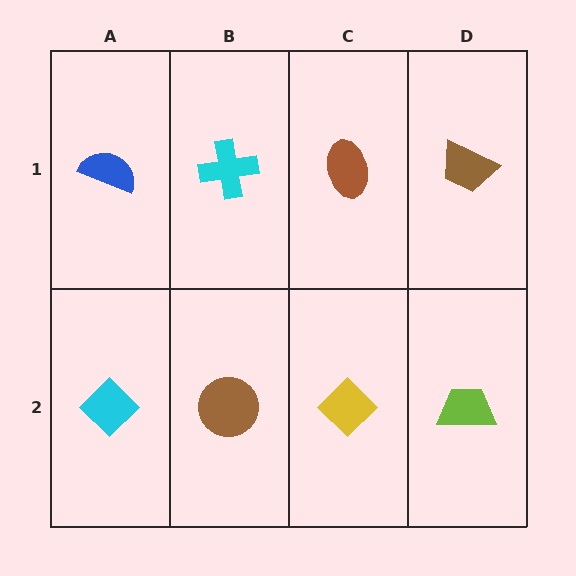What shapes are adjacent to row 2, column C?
A brown ellipse (row 1, column C), a brown circle (row 2, column B), a lime trapezoid (row 2, column D).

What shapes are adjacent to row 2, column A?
A blue semicircle (row 1, column A), a brown circle (row 2, column B).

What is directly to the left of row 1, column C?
A cyan cross.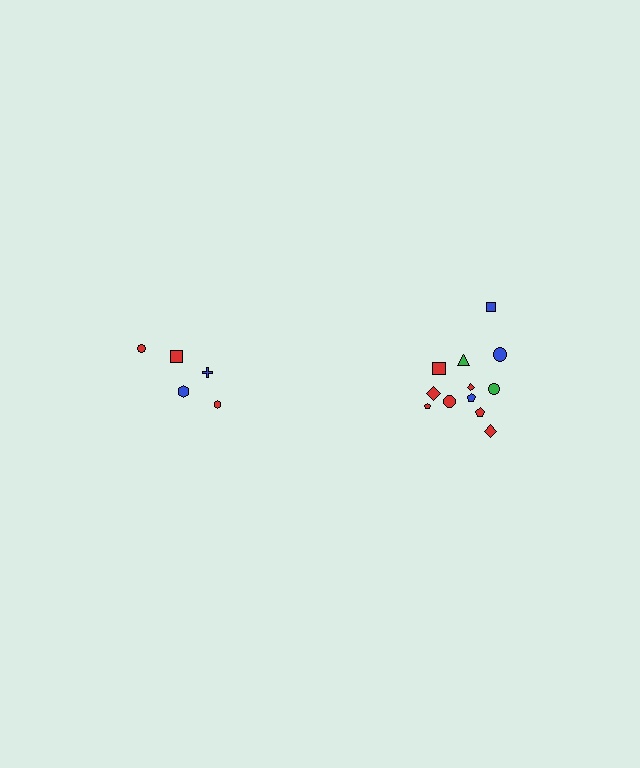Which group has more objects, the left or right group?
The right group.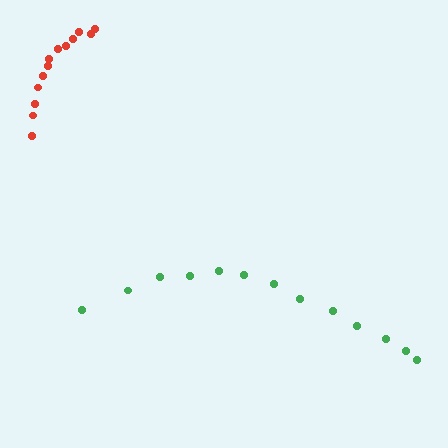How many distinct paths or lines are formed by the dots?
There are 2 distinct paths.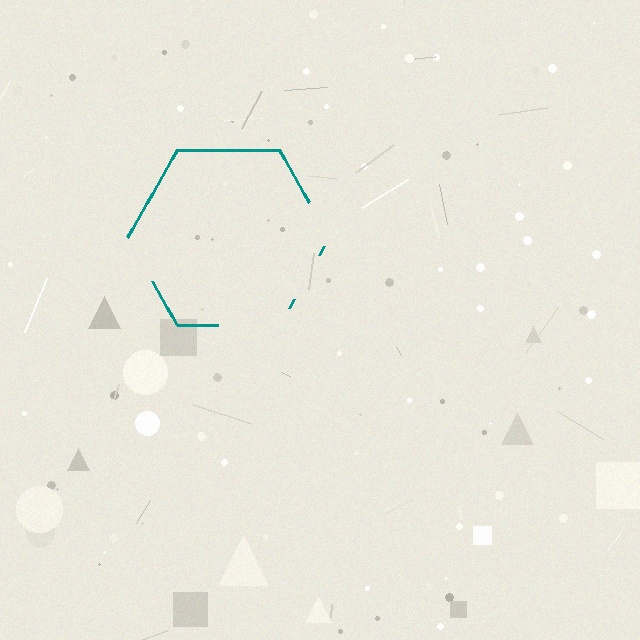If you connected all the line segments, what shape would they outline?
They would outline a hexagon.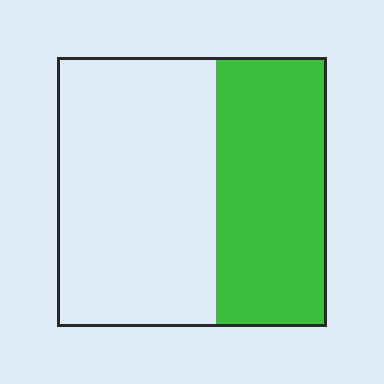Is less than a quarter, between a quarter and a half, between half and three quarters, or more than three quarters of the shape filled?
Between a quarter and a half.